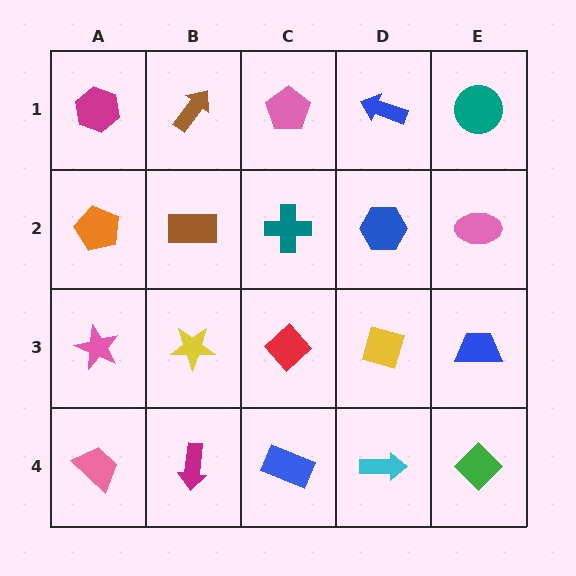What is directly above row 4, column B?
A yellow star.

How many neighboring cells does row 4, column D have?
3.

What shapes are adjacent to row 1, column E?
A pink ellipse (row 2, column E), a blue arrow (row 1, column D).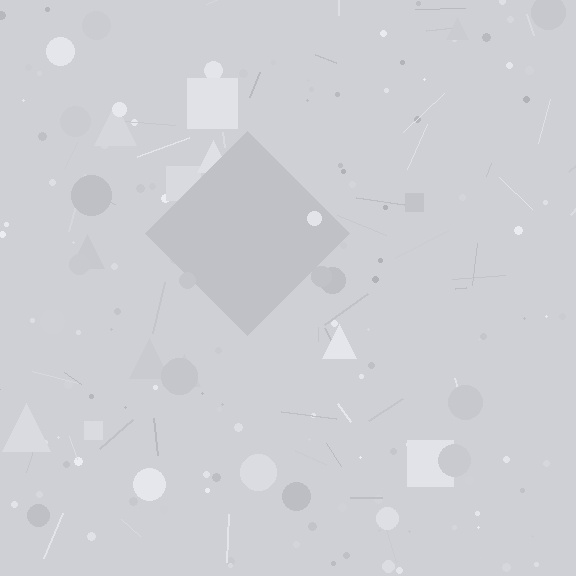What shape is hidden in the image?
A diamond is hidden in the image.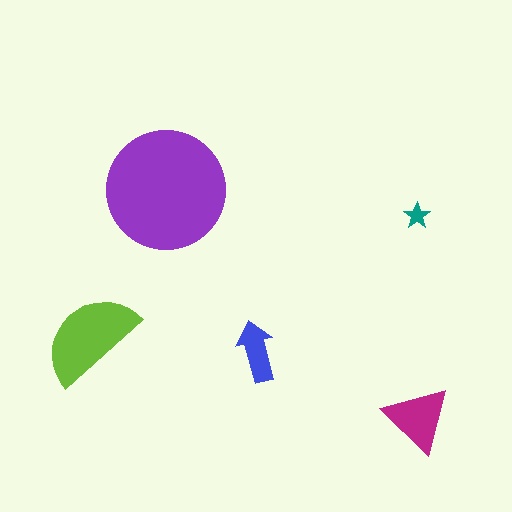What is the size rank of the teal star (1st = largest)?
5th.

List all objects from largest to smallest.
The purple circle, the lime semicircle, the magenta triangle, the blue arrow, the teal star.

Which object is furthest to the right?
The magenta triangle is rightmost.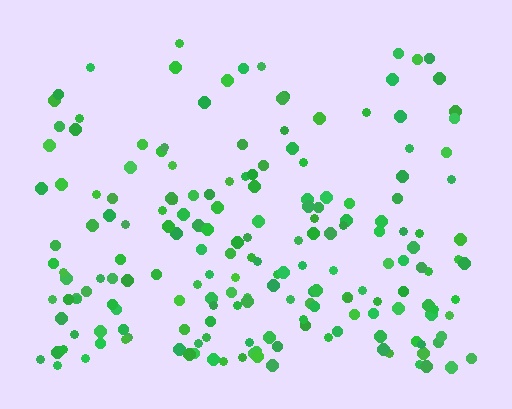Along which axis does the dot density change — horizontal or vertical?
Vertical.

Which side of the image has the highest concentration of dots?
The bottom.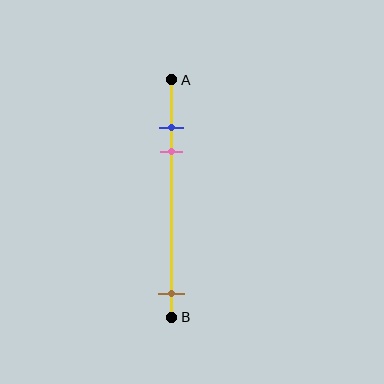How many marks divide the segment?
There are 3 marks dividing the segment.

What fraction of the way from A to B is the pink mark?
The pink mark is approximately 30% (0.3) of the way from A to B.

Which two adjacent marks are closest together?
The blue and pink marks are the closest adjacent pair.